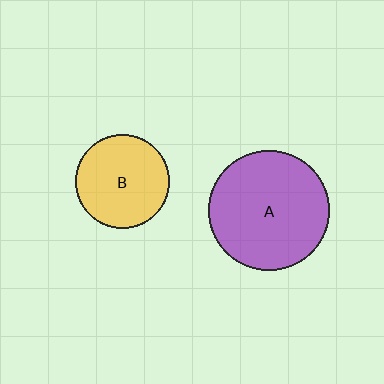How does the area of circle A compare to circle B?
Approximately 1.7 times.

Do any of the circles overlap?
No, none of the circles overlap.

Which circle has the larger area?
Circle A (purple).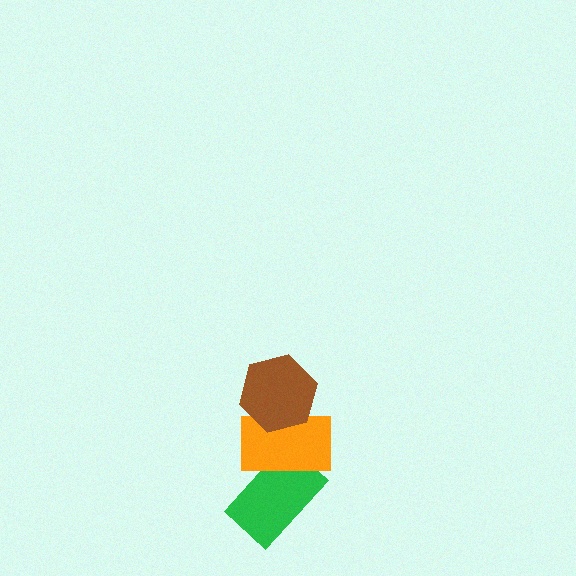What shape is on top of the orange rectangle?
The brown hexagon is on top of the orange rectangle.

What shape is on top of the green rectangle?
The orange rectangle is on top of the green rectangle.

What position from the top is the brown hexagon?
The brown hexagon is 1st from the top.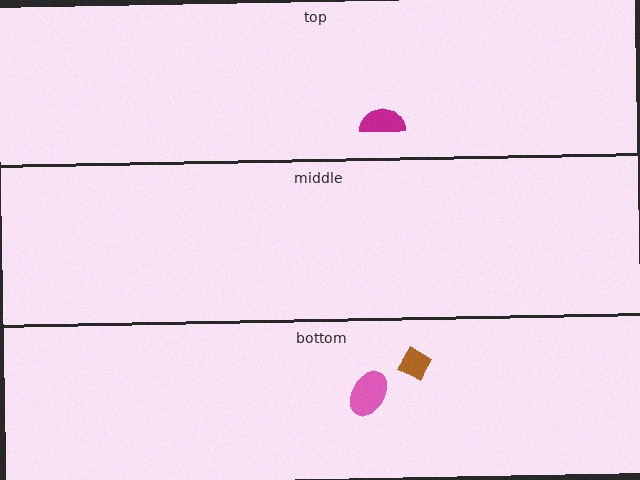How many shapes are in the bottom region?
2.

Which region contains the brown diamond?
The bottom region.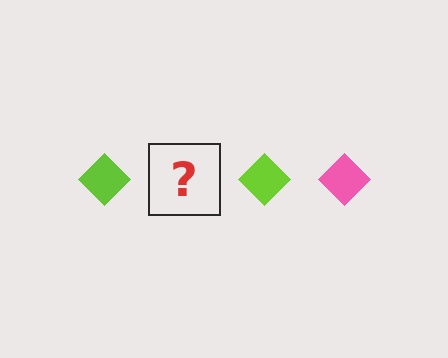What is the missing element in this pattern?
The missing element is a pink diamond.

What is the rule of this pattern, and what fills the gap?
The rule is that the pattern cycles through lime, pink diamonds. The gap should be filled with a pink diamond.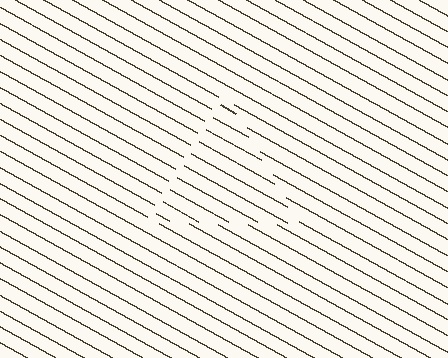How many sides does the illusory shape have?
3 sides — the line-ends trace a triangle.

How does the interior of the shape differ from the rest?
The interior of the shape contains the same grating, shifted by half a period — the contour is defined by the phase discontinuity where line-ends from the inner and outer gratings abut.